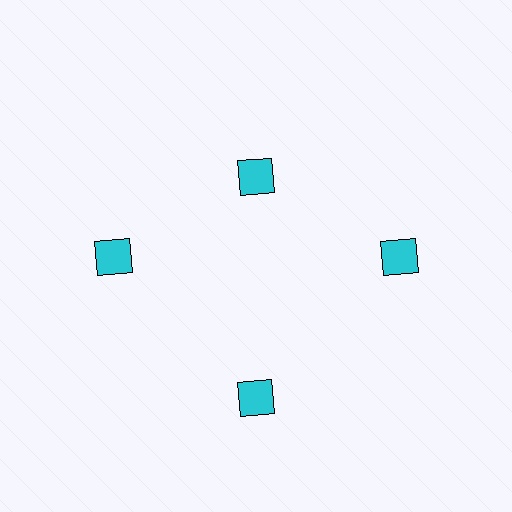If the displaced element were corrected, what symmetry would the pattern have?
It would have 4-fold rotational symmetry — the pattern would map onto itself every 90 degrees.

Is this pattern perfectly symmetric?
No. The 4 cyan diamonds are arranged in a ring, but one element near the 12 o'clock position is pulled inward toward the center, breaking the 4-fold rotational symmetry.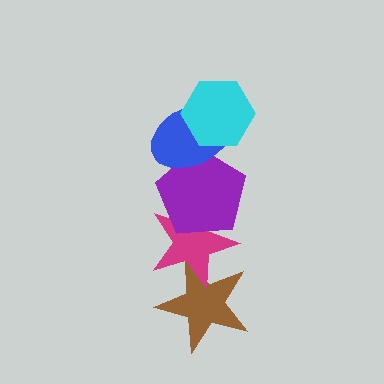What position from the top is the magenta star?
The magenta star is 4th from the top.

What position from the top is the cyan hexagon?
The cyan hexagon is 1st from the top.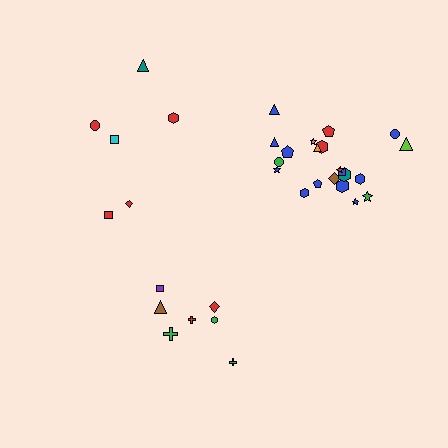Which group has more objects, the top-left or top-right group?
The top-right group.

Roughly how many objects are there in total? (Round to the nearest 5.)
Roughly 35 objects in total.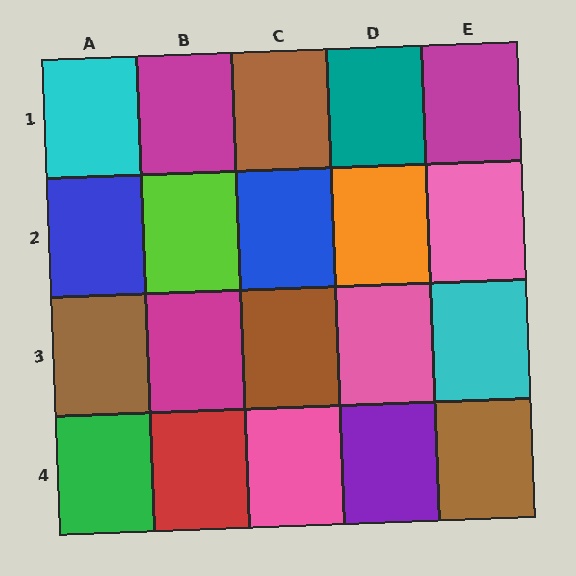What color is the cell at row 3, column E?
Cyan.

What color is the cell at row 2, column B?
Lime.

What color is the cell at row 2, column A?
Blue.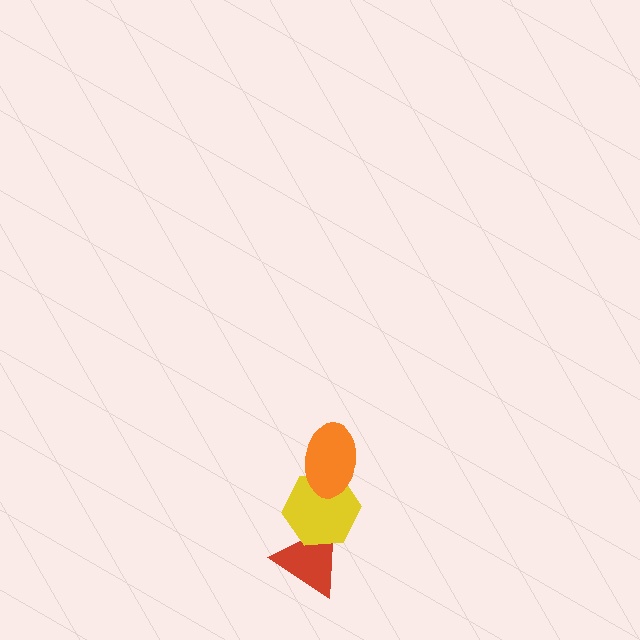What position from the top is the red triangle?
The red triangle is 3rd from the top.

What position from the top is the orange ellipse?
The orange ellipse is 1st from the top.